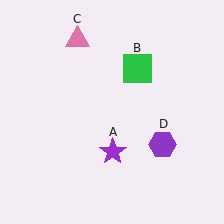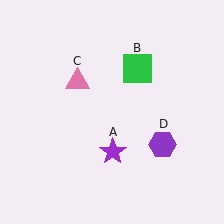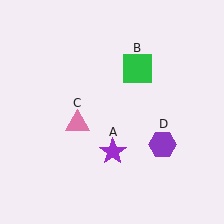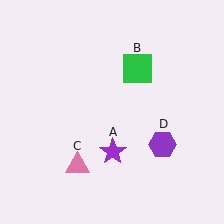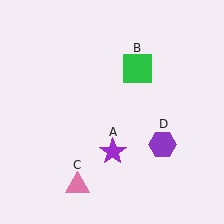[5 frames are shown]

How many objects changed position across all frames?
1 object changed position: pink triangle (object C).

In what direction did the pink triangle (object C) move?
The pink triangle (object C) moved down.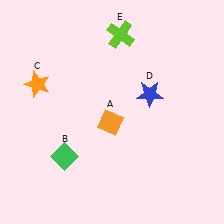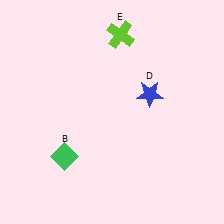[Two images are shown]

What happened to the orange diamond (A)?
The orange diamond (A) was removed in Image 2. It was in the bottom-left area of Image 1.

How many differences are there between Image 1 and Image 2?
There are 2 differences between the two images.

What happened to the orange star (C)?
The orange star (C) was removed in Image 2. It was in the top-left area of Image 1.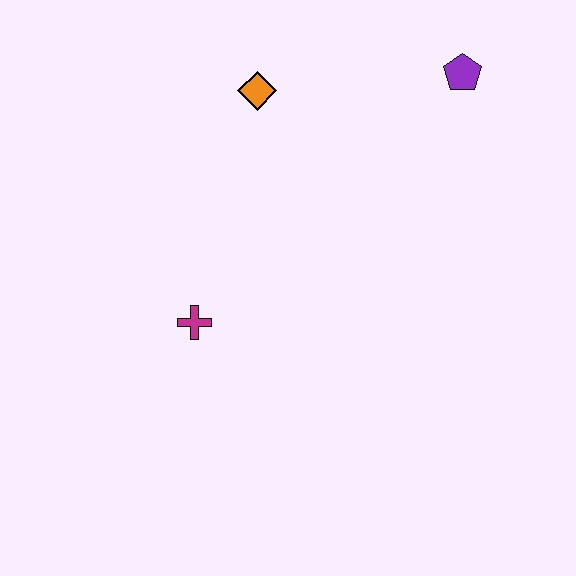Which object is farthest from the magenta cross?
The purple pentagon is farthest from the magenta cross.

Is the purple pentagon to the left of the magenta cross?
No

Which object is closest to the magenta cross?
The orange diamond is closest to the magenta cross.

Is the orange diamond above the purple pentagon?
No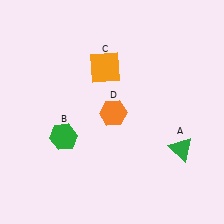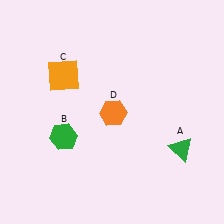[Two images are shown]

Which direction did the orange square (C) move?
The orange square (C) moved left.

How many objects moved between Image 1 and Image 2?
1 object moved between the two images.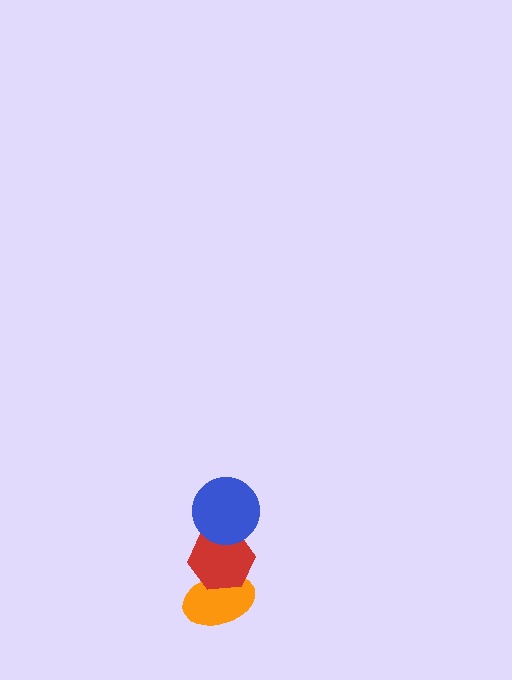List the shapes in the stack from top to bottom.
From top to bottom: the blue circle, the red hexagon, the orange ellipse.